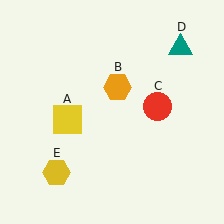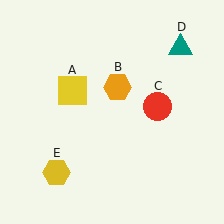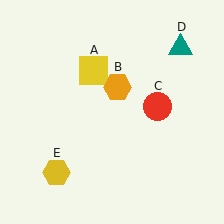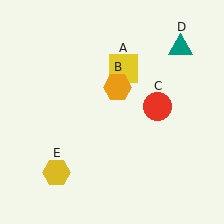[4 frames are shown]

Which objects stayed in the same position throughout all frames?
Orange hexagon (object B) and red circle (object C) and teal triangle (object D) and yellow hexagon (object E) remained stationary.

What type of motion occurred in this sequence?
The yellow square (object A) rotated clockwise around the center of the scene.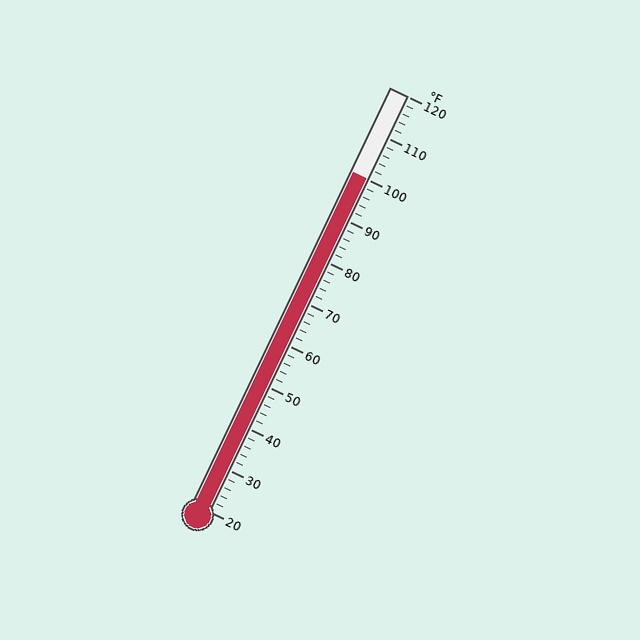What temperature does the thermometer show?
The thermometer shows approximately 100°F.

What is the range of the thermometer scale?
The thermometer scale ranges from 20°F to 120°F.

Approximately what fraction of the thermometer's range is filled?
The thermometer is filled to approximately 80% of its range.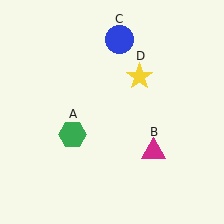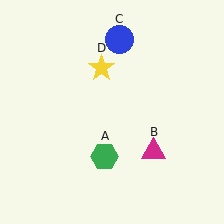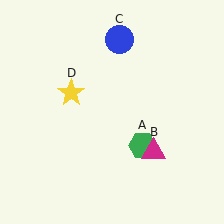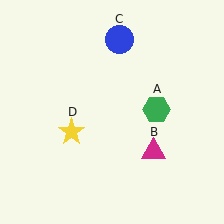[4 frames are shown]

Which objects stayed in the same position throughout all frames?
Magenta triangle (object B) and blue circle (object C) remained stationary.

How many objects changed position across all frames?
2 objects changed position: green hexagon (object A), yellow star (object D).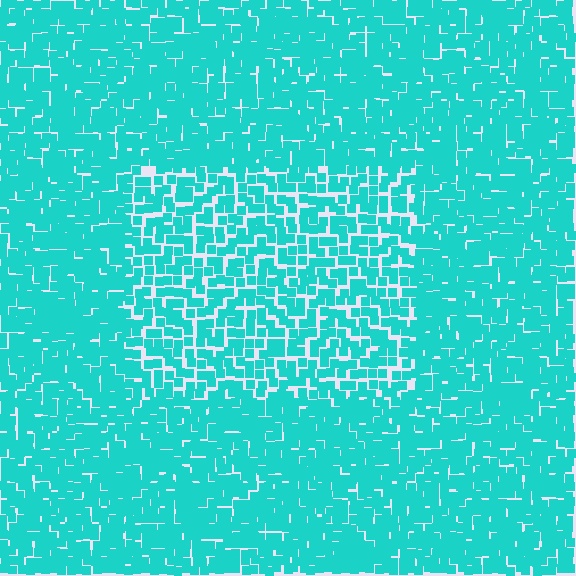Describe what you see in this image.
The image contains small cyan elements arranged at two different densities. A rectangle-shaped region is visible where the elements are less densely packed than the surrounding area.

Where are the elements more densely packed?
The elements are more densely packed outside the rectangle boundary.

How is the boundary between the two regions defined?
The boundary is defined by a change in element density (approximately 1.5x ratio). All elements are the same color, size, and shape.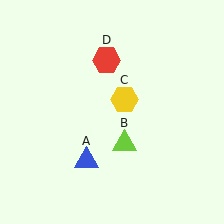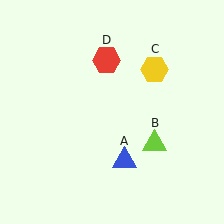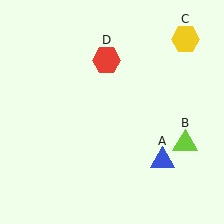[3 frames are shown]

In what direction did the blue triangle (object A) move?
The blue triangle (object A) moved right.